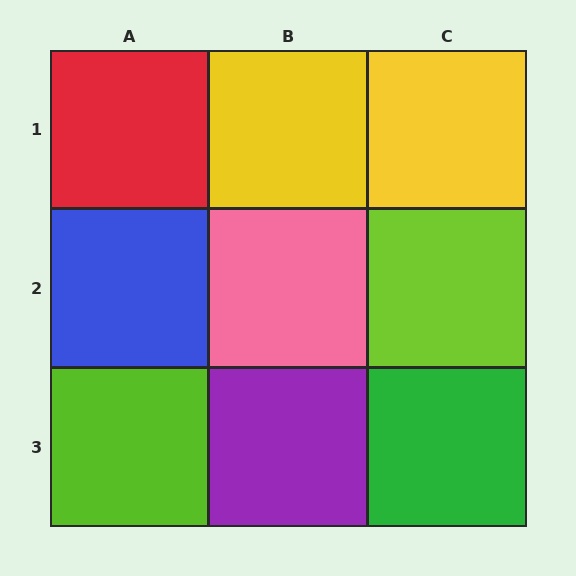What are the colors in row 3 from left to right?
Lime, purple, green.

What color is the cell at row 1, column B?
Yellow.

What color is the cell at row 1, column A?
Red.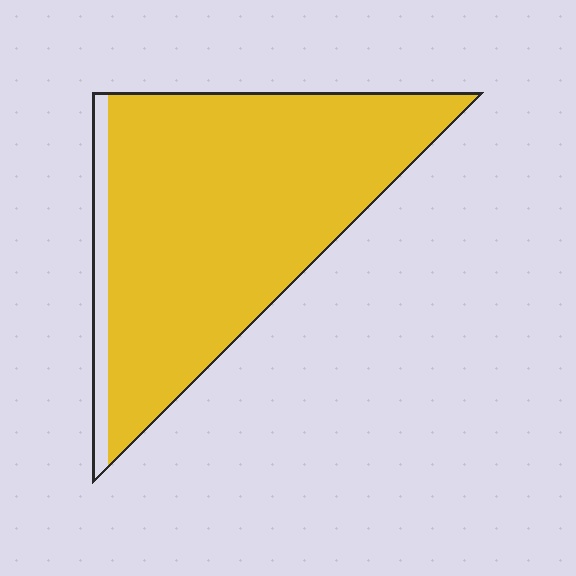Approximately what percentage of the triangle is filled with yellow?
Approximately 90%.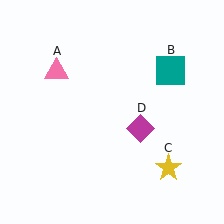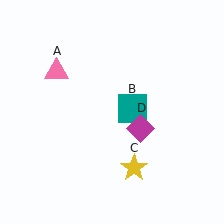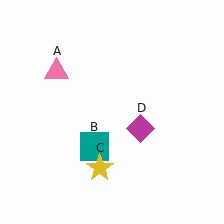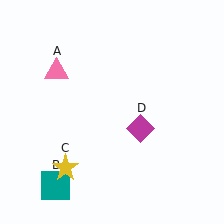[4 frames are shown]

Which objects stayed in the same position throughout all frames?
Pink triangle (object A) and magenta diamond (object D) remained stationary.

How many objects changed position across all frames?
2 objects changed position: teal square (object B), yellow star (object C).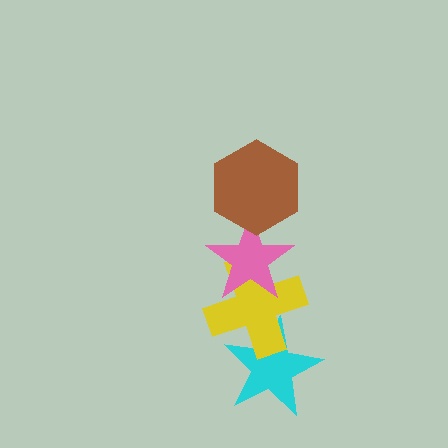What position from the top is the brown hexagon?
The brown hexagon is 1st from the top.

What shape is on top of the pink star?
The brown hexagon is on top of the pink star.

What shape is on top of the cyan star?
The yellow cross is on top of the cyan star.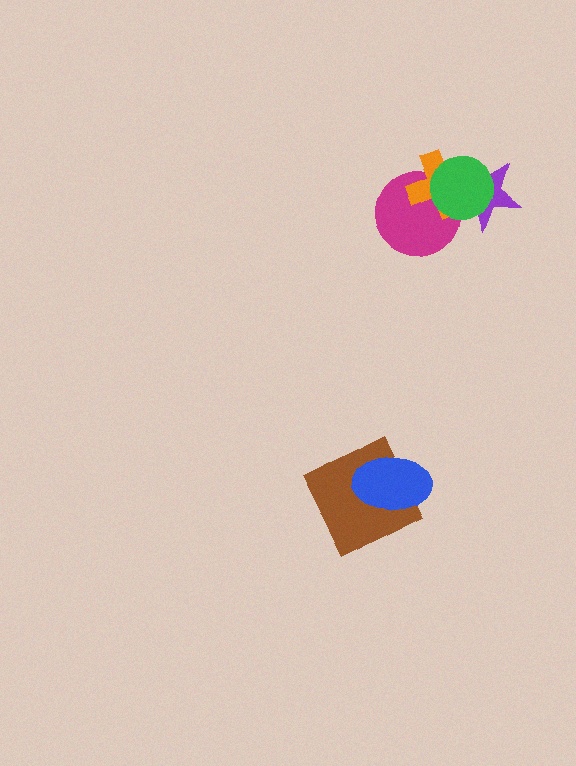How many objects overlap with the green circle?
3 objects overlap with the green circle.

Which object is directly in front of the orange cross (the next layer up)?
The purple star is directly in front of the orange cross.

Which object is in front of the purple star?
The green circle is in front of the purple star.